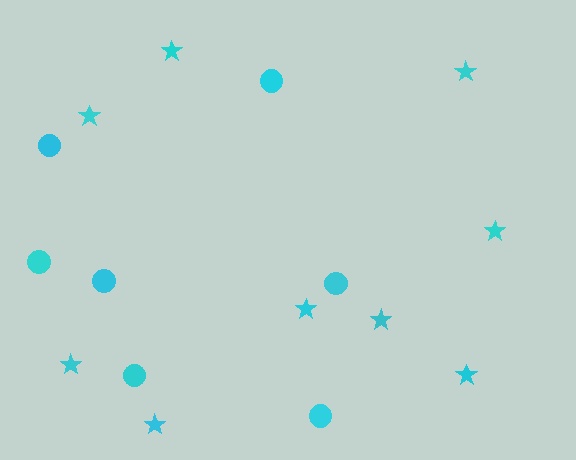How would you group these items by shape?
There are 2 groups: one group of circles (7) and one group of stars (9).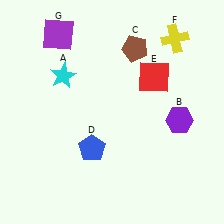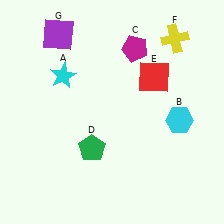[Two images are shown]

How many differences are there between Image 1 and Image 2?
There are 3 differences between the two images.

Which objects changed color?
B changed from purple to cyan. C changed from brown to magenta. D changed from blue to green.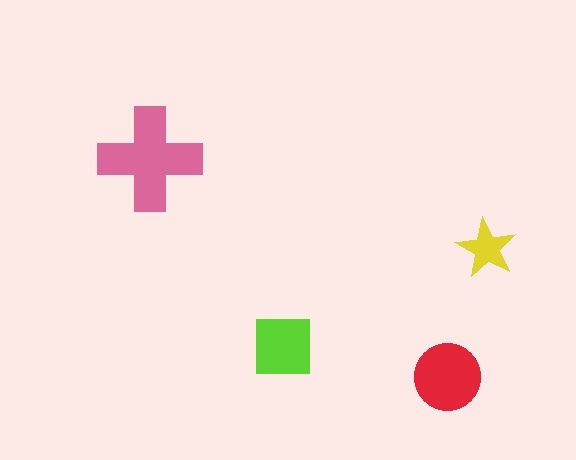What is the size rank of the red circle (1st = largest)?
2nd.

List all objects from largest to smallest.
The pink cross, the red circle, the lime square, the yellow star.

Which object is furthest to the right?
The yellow star is rightmost.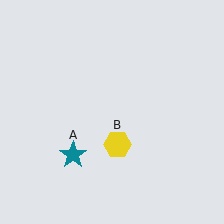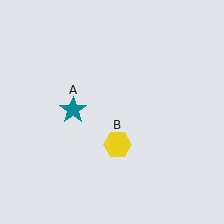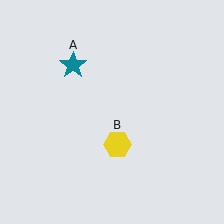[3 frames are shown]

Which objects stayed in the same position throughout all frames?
Yellow hexagon (object B) remained stationary.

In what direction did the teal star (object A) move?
The teal star (object A) moved up.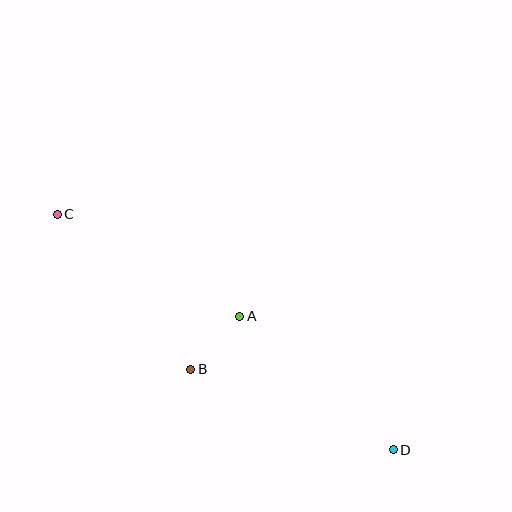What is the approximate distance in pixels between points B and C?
The distance between B and C is approximately 205 pixels.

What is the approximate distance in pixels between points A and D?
The distance between A and D is approximately 204 pixels.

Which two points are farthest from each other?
Points C and D are farthest from each other.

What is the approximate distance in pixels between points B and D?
The distance between B and D is approximately 218 pixels.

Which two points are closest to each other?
Points A and B are closest to each other.